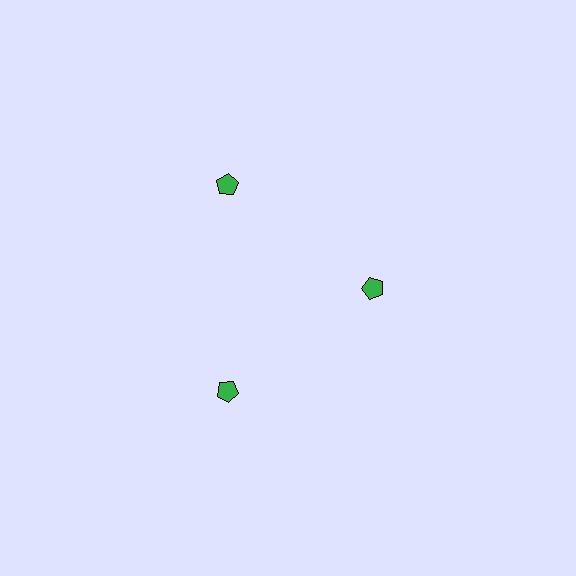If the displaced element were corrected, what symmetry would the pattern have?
It would have 3-fold rotational symmetry — the pattern would map onto itself every 120 degrees.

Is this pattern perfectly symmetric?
No. The 3 green pentagons are arranged in a ring, but one element near the 3 o'clock position is pulled inward toward the center, breaking the 3-fold rotational symmetry.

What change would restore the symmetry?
The symmetry would be restored by moving it outward, back onto the ring so that all 3 pentagons sit at equal angles and equal distance from the center.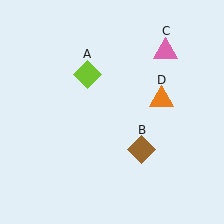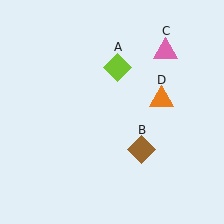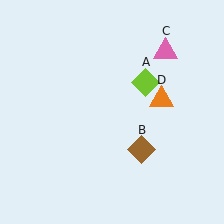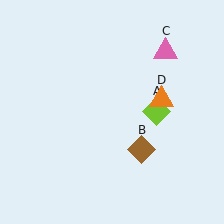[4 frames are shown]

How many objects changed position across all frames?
1 object changed position: lime diamond (object A).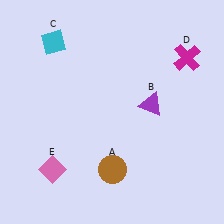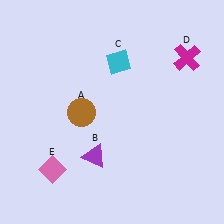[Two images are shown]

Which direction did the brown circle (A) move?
The brown circle (A) moved up.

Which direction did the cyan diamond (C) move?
The cyan diamond (C) moved right.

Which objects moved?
The objects that moved are: the brown circle (A), the purple triangle (B), the cyan diamond (C).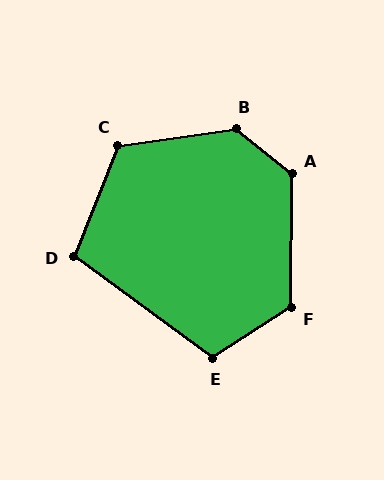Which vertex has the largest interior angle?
B, at approximately 133 degrees.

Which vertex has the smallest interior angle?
D, at approximately 104 degrees.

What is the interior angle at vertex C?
Approximately 120 degrees (obtuse).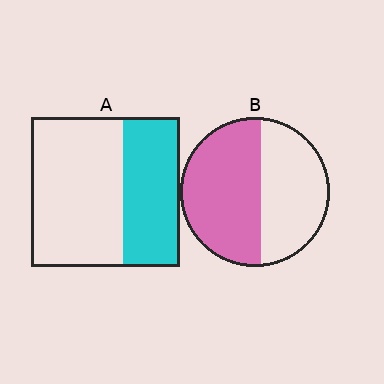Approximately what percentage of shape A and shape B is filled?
A is approximately 40% and B is approximately 55%.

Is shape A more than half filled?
No.